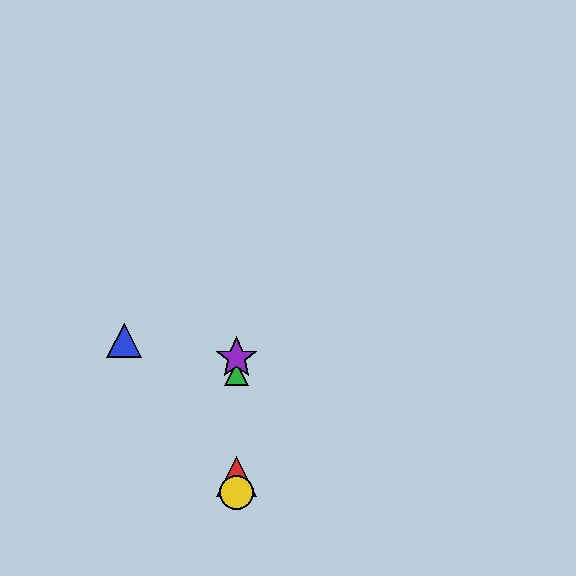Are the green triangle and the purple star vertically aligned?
Yes, both are at x≈237.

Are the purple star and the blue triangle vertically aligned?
No, the purple star is at x≈237 and the blue triangle is at x≈124.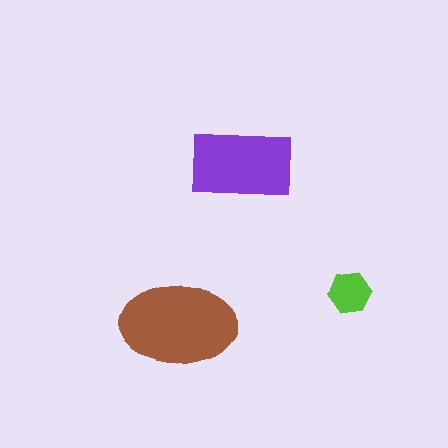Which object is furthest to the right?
The lime hexagon is rightmost.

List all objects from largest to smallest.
The brown ellipse, the purple rectangle, the lime hexagon.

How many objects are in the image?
There are 3 objects in the image.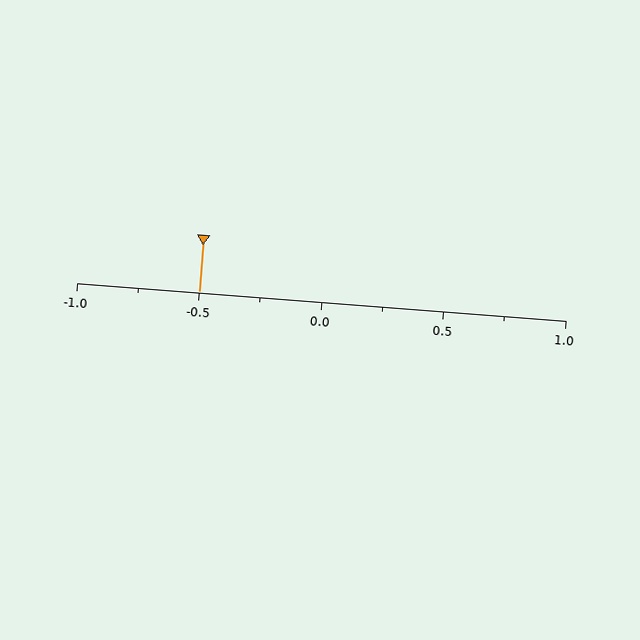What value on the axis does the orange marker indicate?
The marker indicates approximately -0.5.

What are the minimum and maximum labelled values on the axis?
The axis runs from -1.0 to 1.0.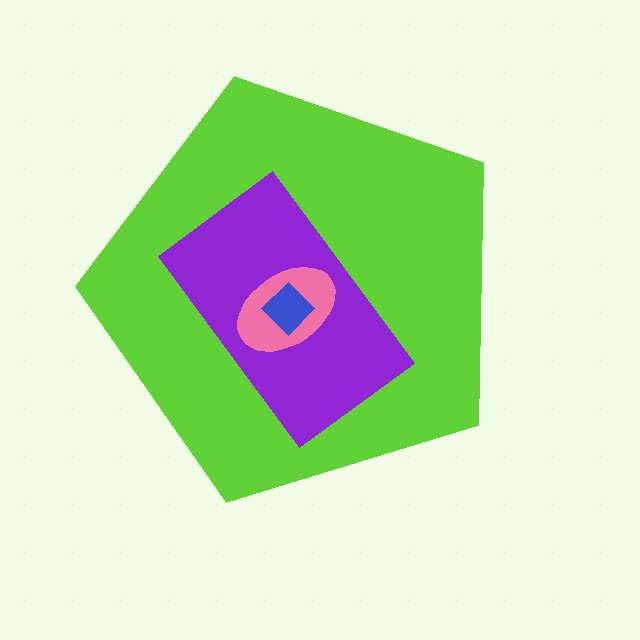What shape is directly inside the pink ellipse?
The blue diamond.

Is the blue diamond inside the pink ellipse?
Yes.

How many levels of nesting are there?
4.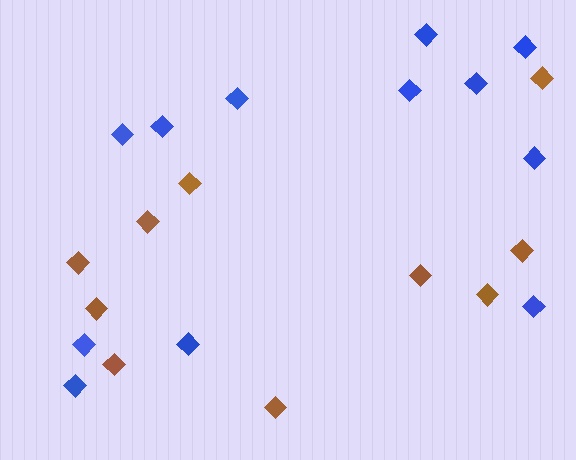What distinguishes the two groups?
There are 2 groups: one group of brown diamonds (10) and one group of blue diamonds (12).